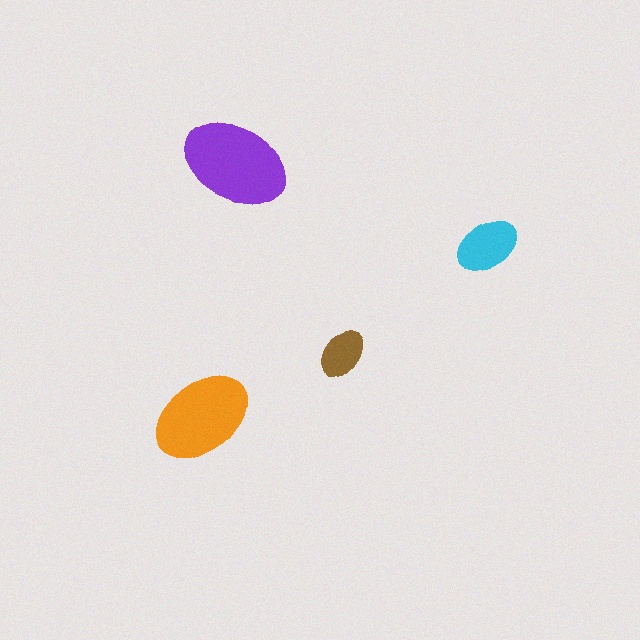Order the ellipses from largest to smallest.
the purple one, the orange one, the cyan one, the brown one.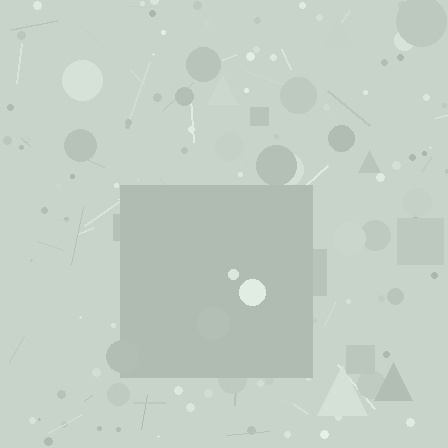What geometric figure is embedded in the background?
A square is embedded in the background.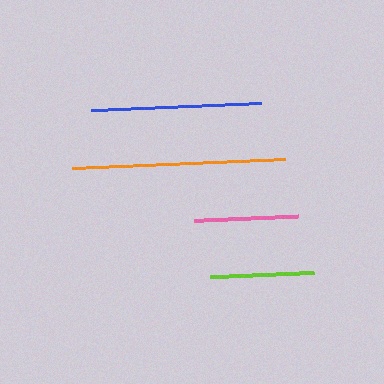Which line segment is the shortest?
The lime line is the shortest at approximately 103 pixels.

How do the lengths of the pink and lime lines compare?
The pink and lime lines are approximately the same length.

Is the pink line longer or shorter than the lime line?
The pink line is longer than the lime line.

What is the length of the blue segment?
The blue segment is approximately 170 pixels long.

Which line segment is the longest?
The orange line is the longest at approximately 214 pixels.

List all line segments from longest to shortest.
From longest to shortest: orange, blue, pink, lime.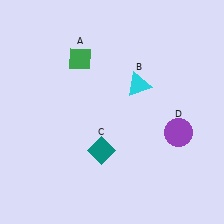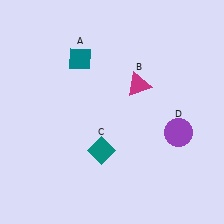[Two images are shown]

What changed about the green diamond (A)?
In Image 1, A is green. In Image 2, it changed to teal.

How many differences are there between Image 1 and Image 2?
There are 2 differences between the two images.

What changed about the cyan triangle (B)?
In Image 1, B is cyan. In Image 2, it changed to magenta.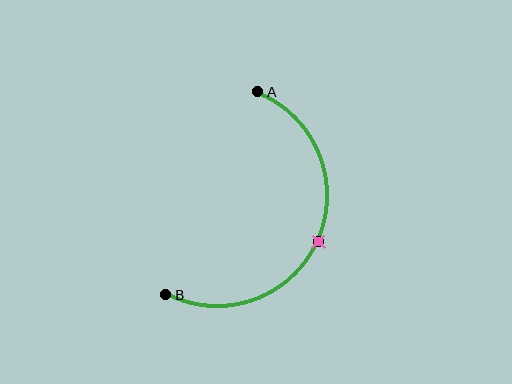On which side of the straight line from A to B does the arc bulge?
The arc bulges to the right of the straight line connecting A and B.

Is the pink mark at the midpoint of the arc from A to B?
Yes. The pink mark lies on the arc at equal arc-length from both A and B — it is the arc midpoint.